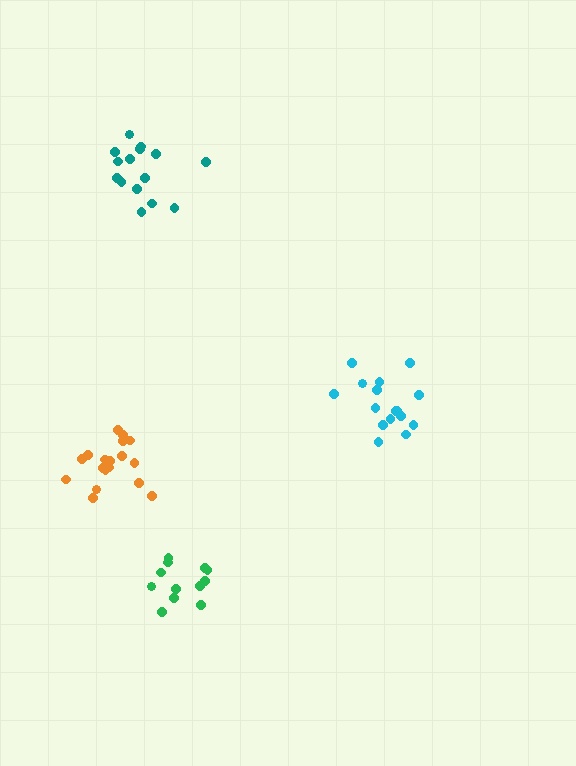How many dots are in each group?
Group 1: 18 dots, Group 2: 12 dots, Group 3: 15 dots, Group 4: 16 dots (61 total).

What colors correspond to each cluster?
The clusters are colored: orange, green, teal, cyan.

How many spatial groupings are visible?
There are 4 spatial groupings.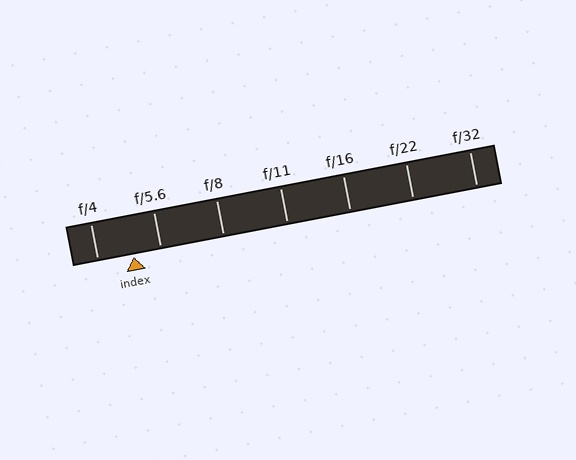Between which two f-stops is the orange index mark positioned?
The index mark is between f/4 and f/5.6.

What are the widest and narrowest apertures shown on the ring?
The widest aperture shown is f/4 and the narrowest is f/32.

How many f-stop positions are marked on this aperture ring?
There are 7 f-stop positions marked.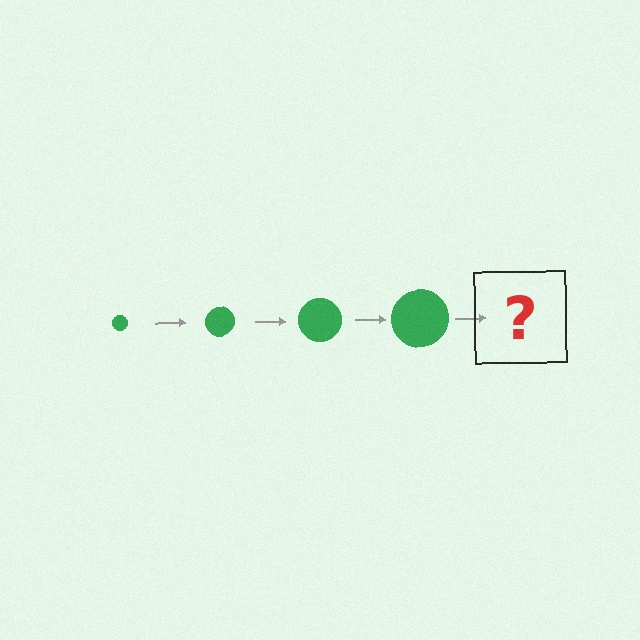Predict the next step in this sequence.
The next step is a green circle, larger than the previous one.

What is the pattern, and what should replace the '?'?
The pattern is that the circle gets progressively larger each step. The '?' should be a green circle, larger than the previous one.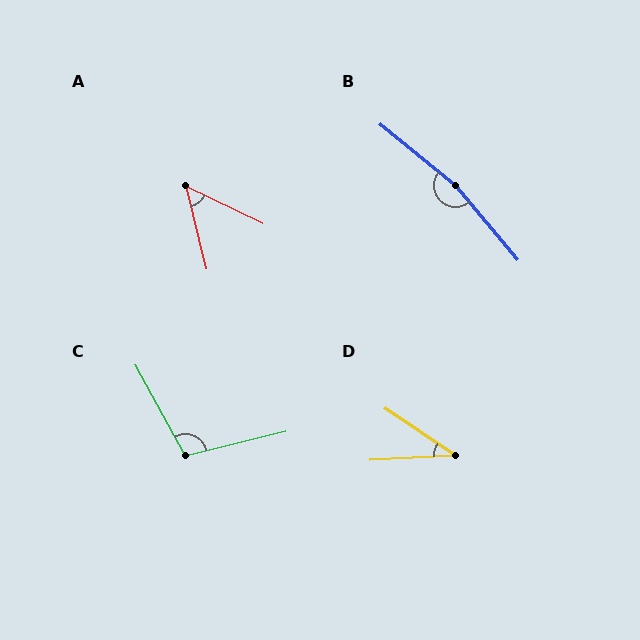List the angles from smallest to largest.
D (37°), A (50°), C (105°), B (169°).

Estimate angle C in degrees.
Approximately 105 degrees.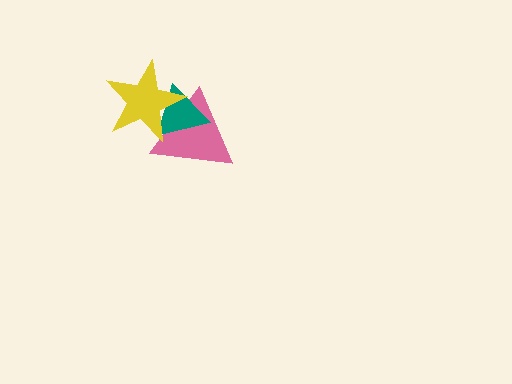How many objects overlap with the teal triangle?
2 objects overlap with the teal triangle.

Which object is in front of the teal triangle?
The yellow star is in front of the teal triangle.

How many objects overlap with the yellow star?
2 objects overlap with the yellow star.